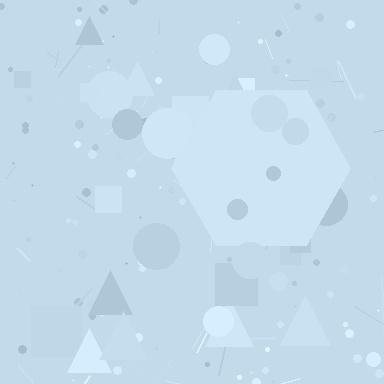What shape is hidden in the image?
A hexagon is hidden in the image.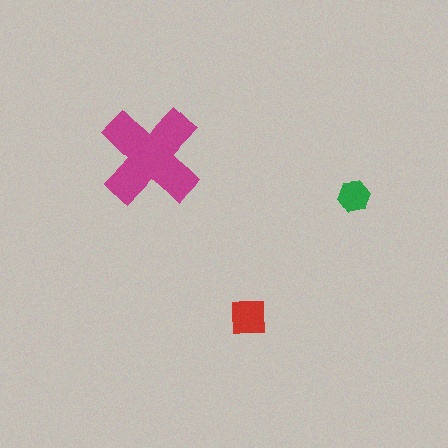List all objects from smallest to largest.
The green hexagon, the red square, the magenta cross.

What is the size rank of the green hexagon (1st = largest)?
3rd.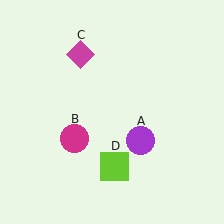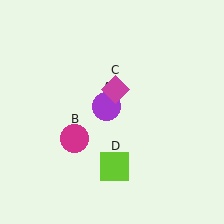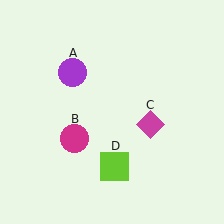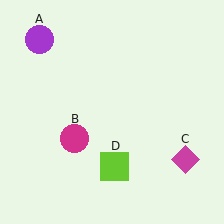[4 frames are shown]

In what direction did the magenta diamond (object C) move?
The magenta diamond (object C) moved down and to the right.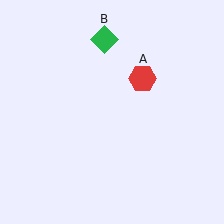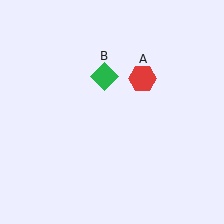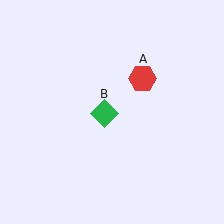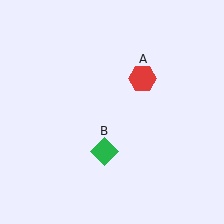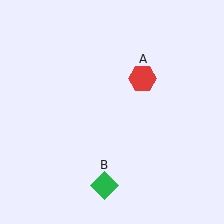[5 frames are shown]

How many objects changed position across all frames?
1 object changed position: green diamond (object B).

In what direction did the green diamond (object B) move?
The green diamond (object B) moved down.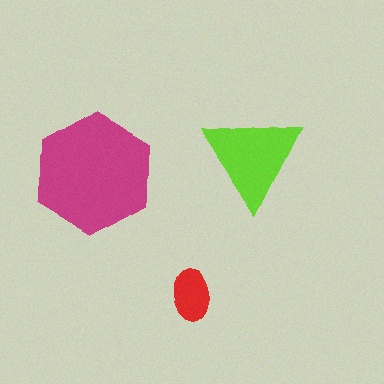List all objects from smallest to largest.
The red ellipse, the lime triangle, the magenta hexagon.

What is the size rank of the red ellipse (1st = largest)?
3rd.